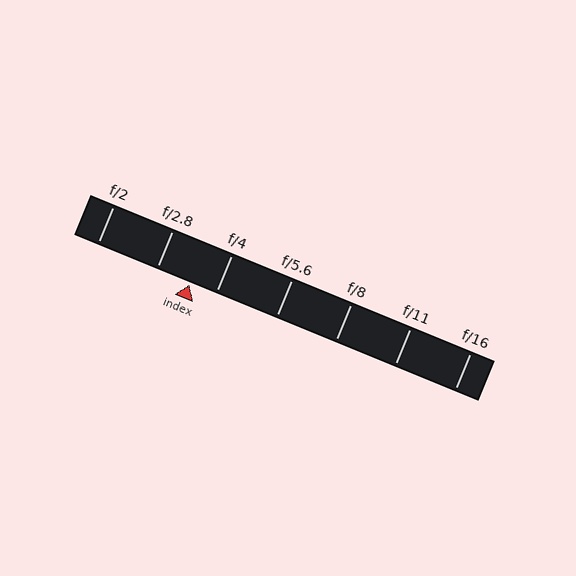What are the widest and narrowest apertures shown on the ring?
The widest aperture shown is f/2 and the narrowest is f/16.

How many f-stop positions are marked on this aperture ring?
There are 7 f-stop positions marked.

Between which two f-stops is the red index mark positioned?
The index mark is between f/2.8 and f/4.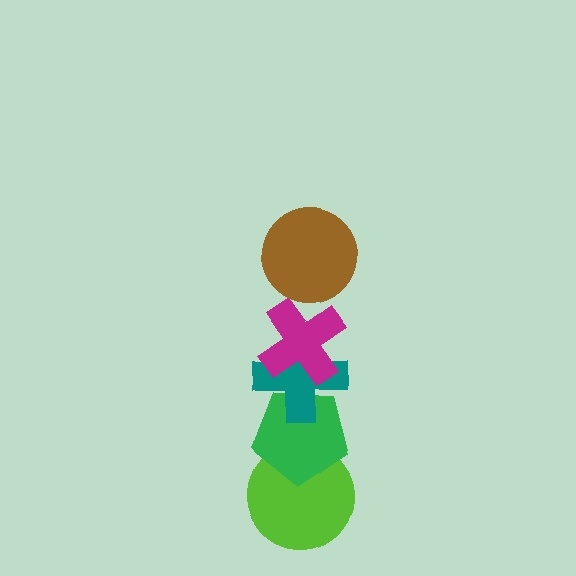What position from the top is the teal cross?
The teal cross is 3rd from the top.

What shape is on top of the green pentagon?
The teal cross is on top of the green pentagon.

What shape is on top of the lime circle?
The green pentagon is on top of the lime circle.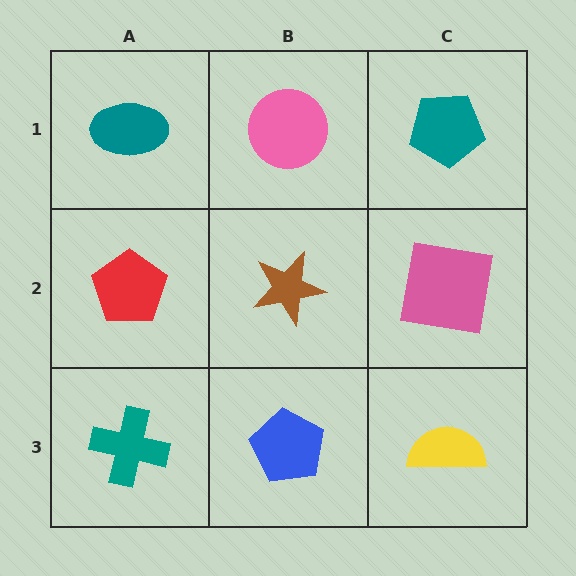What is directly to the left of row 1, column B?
A teal ellipse.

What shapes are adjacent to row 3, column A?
A red pentagon (row 2, column A), a blue pentagon (row 3, column B).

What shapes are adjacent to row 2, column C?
A teal pentagon (row 1, column C), a yellow semicircle (row 3, column C), a brown star (row 2, column B).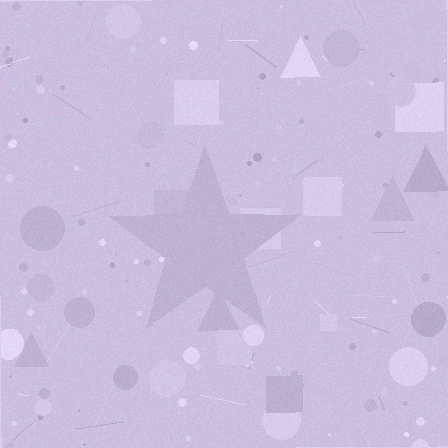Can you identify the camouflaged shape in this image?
The camouflaged shape is a star.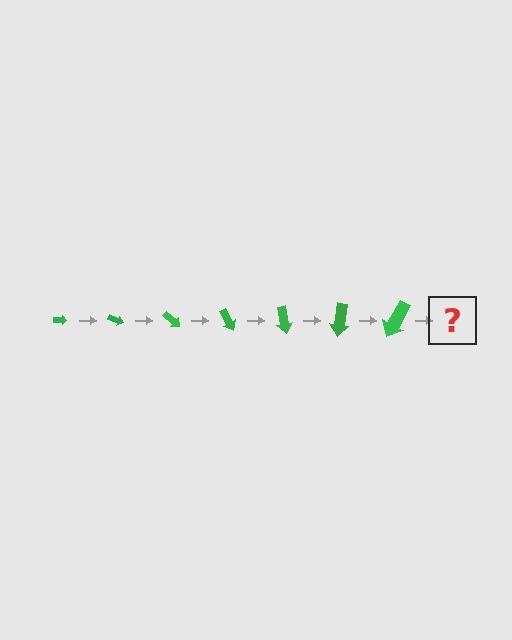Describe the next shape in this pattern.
It should be an arrow, larger than the previous one and rotated 140 degrees from the start.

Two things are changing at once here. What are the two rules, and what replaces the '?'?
The two rules are that the arrow grows larger each step and it rotates 20 degrees each step. The '?' should be an arrow, larger than the previous one and rotated 140 degrees from the start.